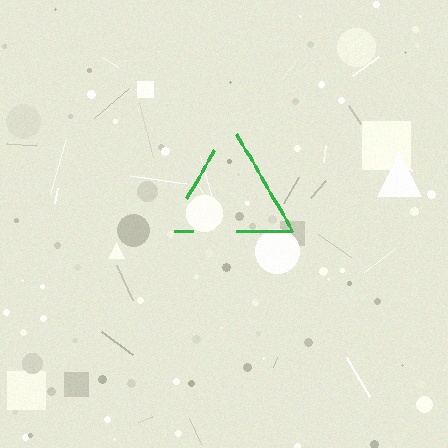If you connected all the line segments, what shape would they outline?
They would outline a triangle.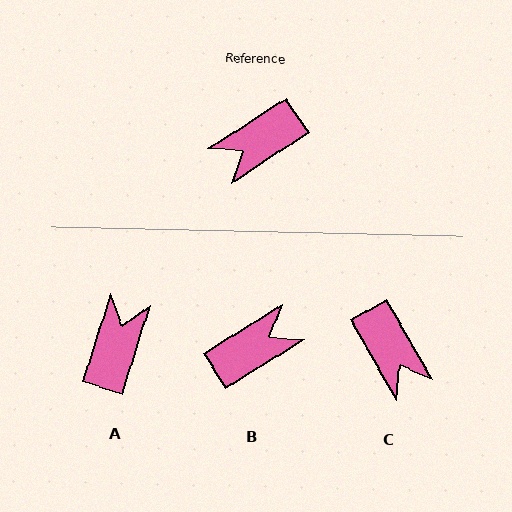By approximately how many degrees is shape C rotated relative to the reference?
Approximately 87 degrees counter-clockwise.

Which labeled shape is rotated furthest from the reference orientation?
B, about 179 degrees away.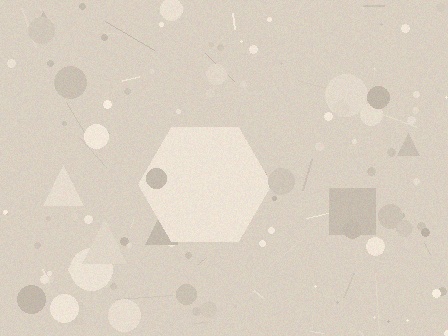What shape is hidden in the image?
A hexagon is hidden in the image.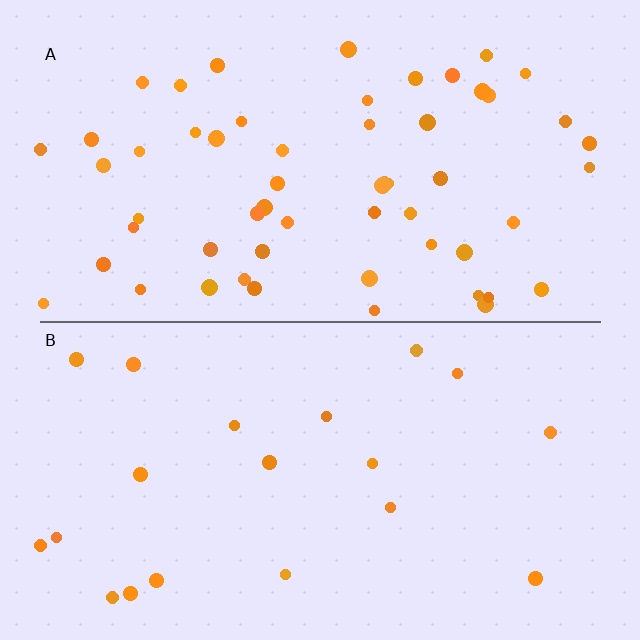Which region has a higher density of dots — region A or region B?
A (the top).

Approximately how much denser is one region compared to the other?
Approximately 2.9× — region A over region B.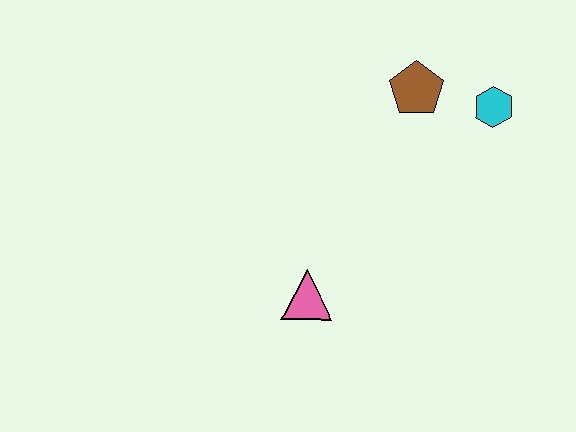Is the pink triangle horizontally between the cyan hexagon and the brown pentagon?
No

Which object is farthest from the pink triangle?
The cyan hexagon is farthest from the pink triangle.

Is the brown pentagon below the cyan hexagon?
No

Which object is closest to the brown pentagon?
The cyan hexagon is closest to the brown pentagon.